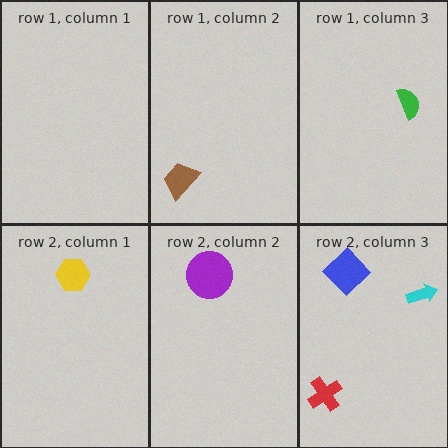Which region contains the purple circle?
The row 2, column 2 region.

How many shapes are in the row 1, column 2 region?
1.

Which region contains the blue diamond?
The row 2, column 3 region.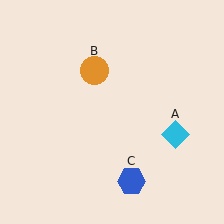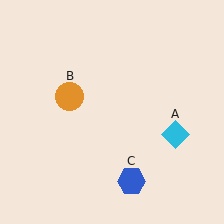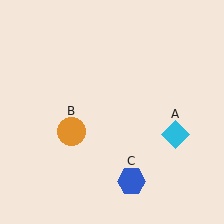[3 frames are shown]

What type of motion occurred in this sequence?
The orange circle (object B) rotated counterclockwise around the center of the scene.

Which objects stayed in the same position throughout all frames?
Cyan diamond (object A) and blue hexagon (object C) remained stationary.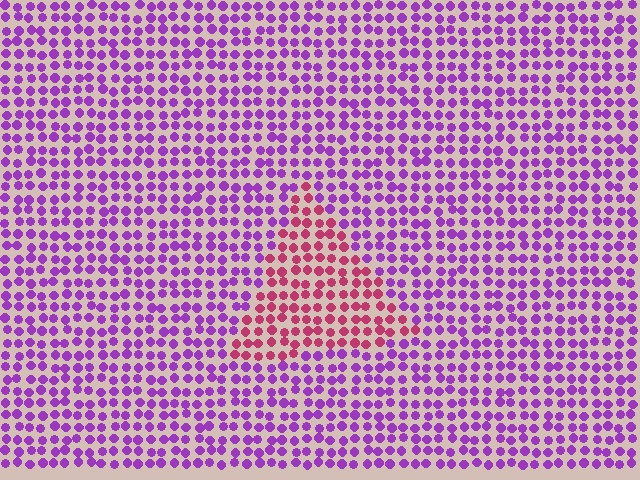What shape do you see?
I see a triangle.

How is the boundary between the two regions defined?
The boundary is defined purely by a slight shift in hue (about 52 degrees). Spacing, size, and orientation are identical on both sides.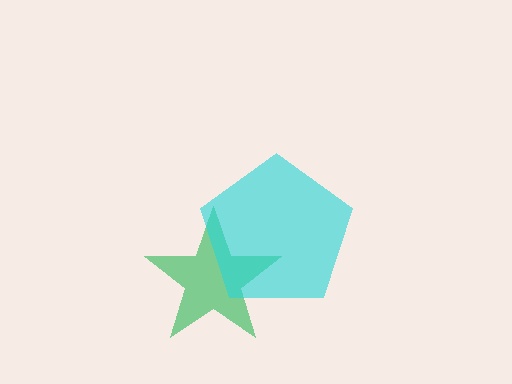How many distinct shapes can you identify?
There are 2 distinct shapes: a green star, a cyan pentagon.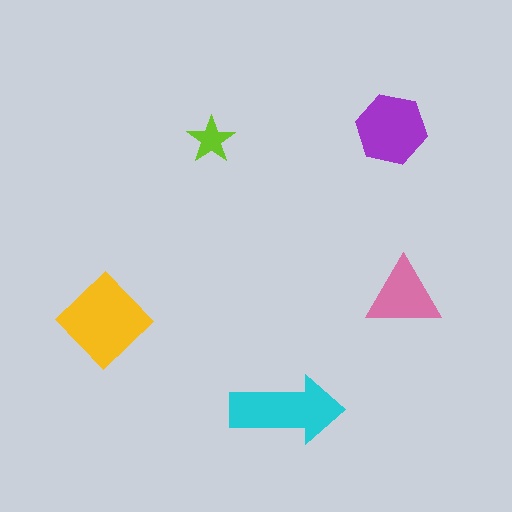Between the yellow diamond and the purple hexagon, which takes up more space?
The yellow diamond.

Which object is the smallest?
The lime star.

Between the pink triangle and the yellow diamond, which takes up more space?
The yellow diamond.